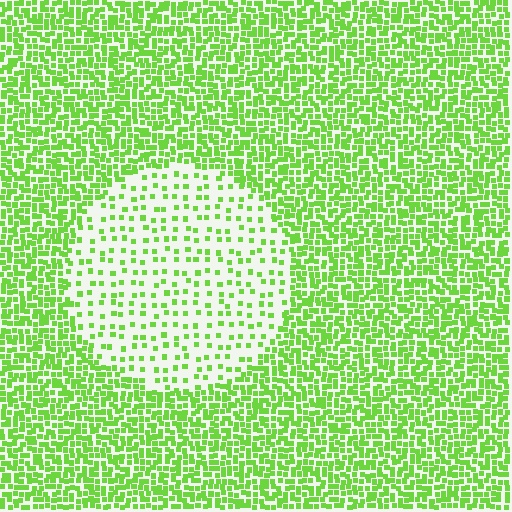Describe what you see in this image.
The image contains small lime elements arranged at two different densities. A circle-shaped region is visible where the elements are less densely packed than the surrounding area.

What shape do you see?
I see a circle.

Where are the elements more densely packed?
The elements are more densely packed outside the circle boundary.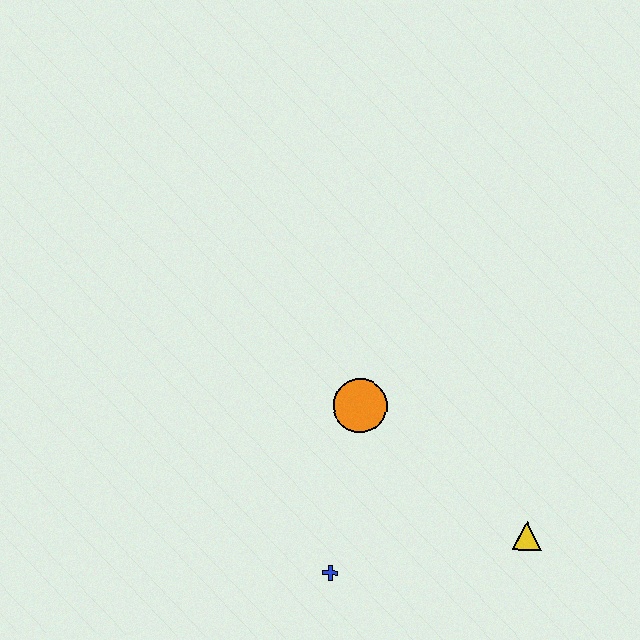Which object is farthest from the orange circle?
The yellow triangle is farthest from the orange circle.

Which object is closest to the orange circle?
The blue cross is closest to the orange circle.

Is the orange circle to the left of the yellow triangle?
Yes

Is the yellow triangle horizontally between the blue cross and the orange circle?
No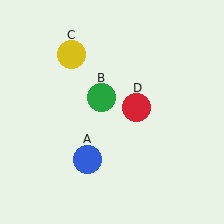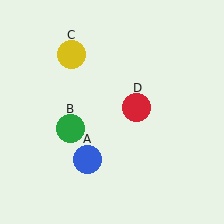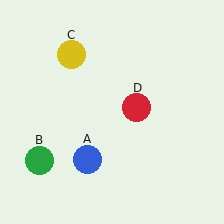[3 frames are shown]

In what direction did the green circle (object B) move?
The green circle (object B) moved down and to the left.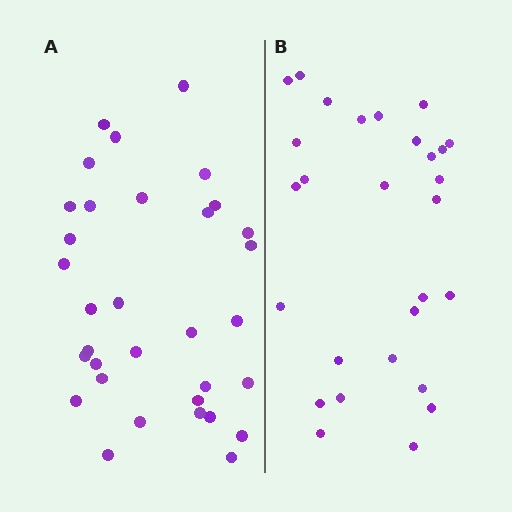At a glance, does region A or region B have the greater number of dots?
Region A (the left region) has more dots.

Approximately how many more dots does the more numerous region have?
Region A has about 5 more dots than region B.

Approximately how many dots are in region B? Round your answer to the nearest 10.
About 30 dots. (The exact count is 28, which rounds to 30.)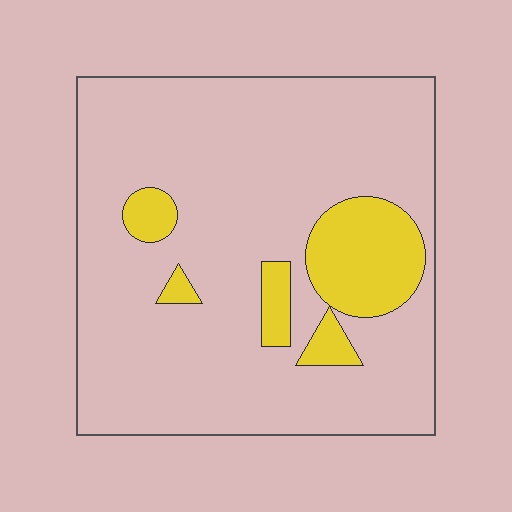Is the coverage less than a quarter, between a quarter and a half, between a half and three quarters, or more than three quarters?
Less than a quarter.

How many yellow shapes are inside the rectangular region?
5.